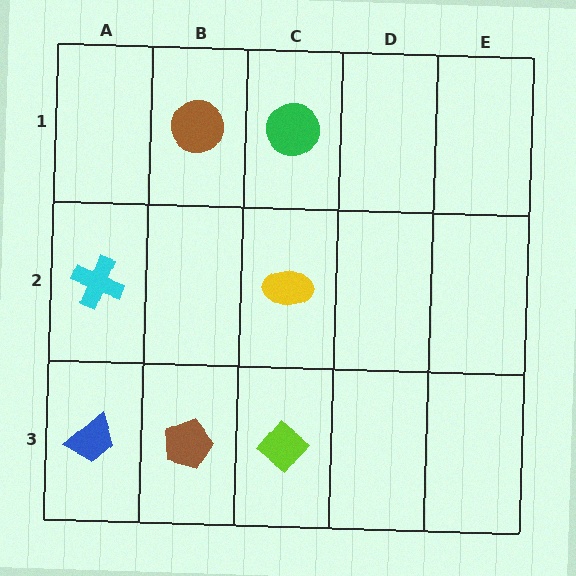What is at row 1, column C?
A green circle.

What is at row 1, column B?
A brown circle.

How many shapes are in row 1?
2 shapes.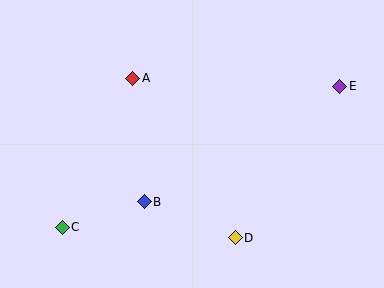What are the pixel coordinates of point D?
Point D is at (235, 238).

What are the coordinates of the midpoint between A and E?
The midpoint between A and E is at (236, 82).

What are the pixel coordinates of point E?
Point E is at (340, 86).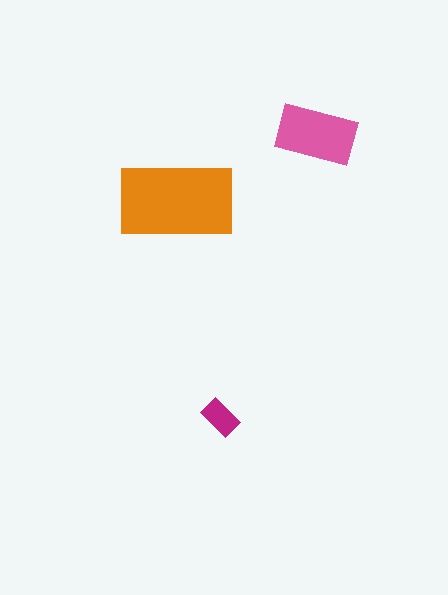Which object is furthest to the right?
The pink rectangle is rightmost.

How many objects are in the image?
There are 3 objects in the image.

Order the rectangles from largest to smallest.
the orange one, the pink one, the magenta one.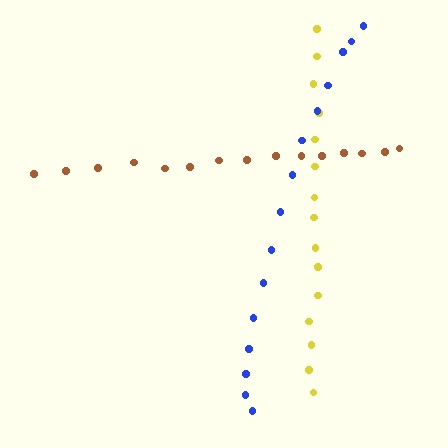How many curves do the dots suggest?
There are 3 distinct paths.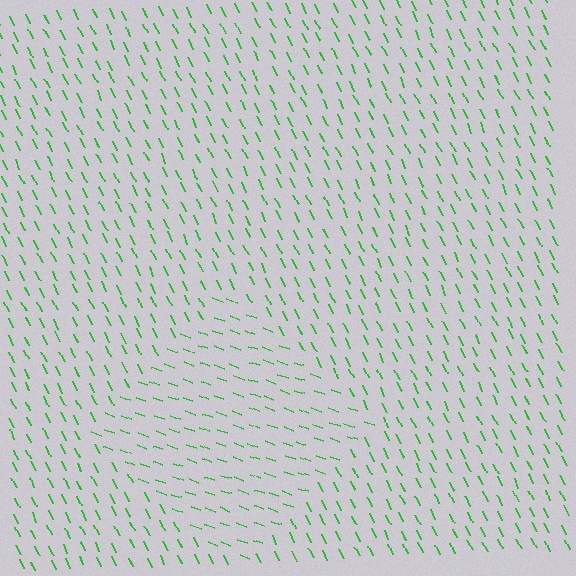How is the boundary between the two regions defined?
The boundary is defined purely by a change in line orientation (approximately 45 degrees difference). All lines are the same color and thickness.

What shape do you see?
I see a diamond.